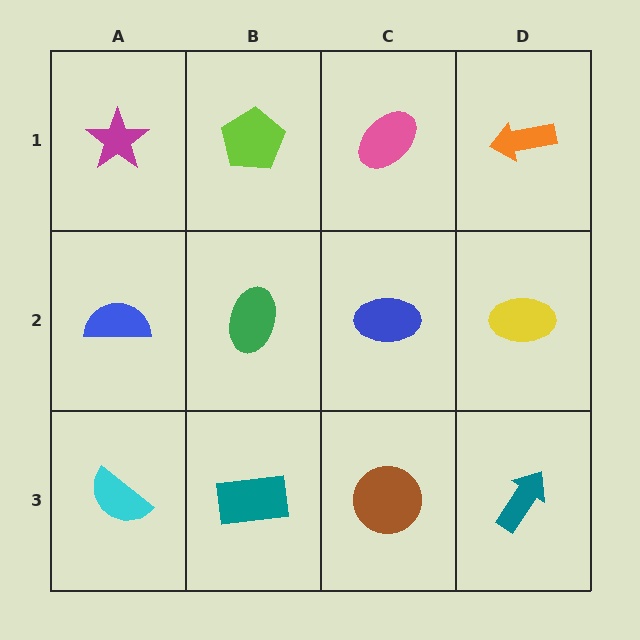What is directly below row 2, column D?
A teal arrow.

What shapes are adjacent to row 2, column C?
A pink ellipse (row 1, column C), a brown circle (row 3, column C), a green ellipse (row 2, column B), a yellow ellipse (row 2, column D).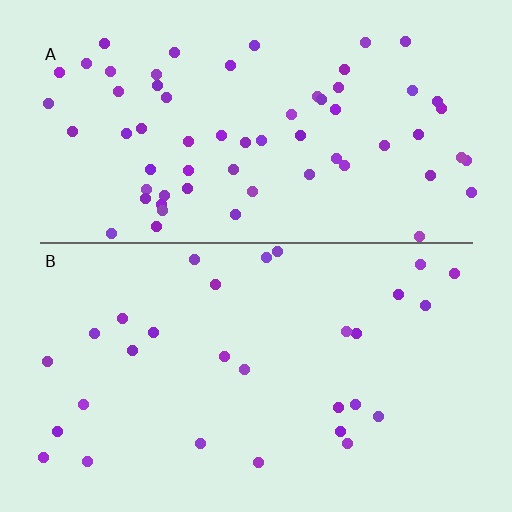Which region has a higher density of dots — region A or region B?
A (the top).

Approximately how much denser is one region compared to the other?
Approximately 2.2× — region A over region B.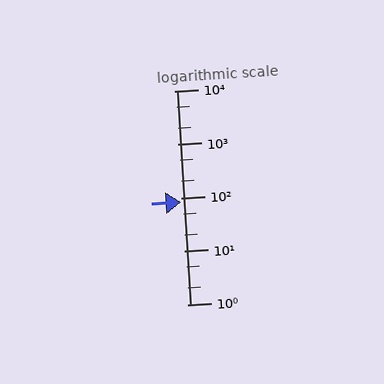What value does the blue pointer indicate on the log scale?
The pointer indicates approximately 84.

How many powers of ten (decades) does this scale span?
The scale spans 4 decades, from 1 to 10000.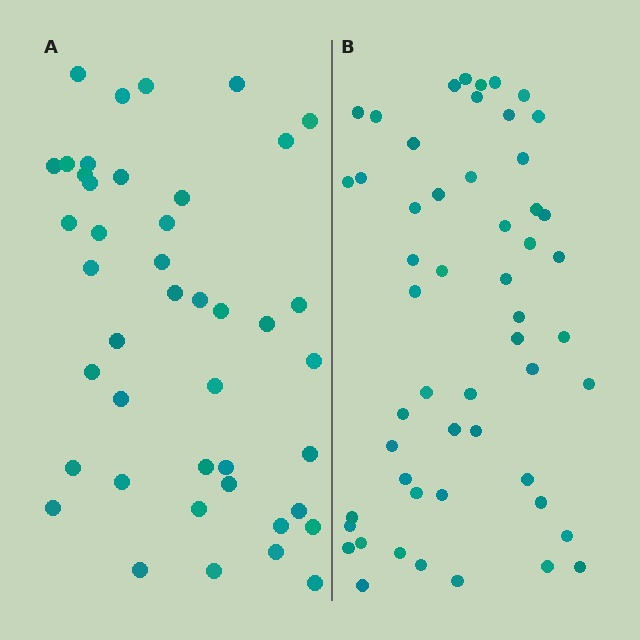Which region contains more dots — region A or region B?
Region B (the right region) has more dots.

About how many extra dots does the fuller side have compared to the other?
Region B has roughly 10 or so more dots than region A.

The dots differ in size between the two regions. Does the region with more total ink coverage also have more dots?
No. Region A has more total ink coverage because its dots are larger, but region B actually contains more individual dots. Total area can be misleading — the number of items is what matters here.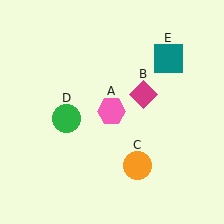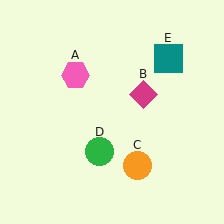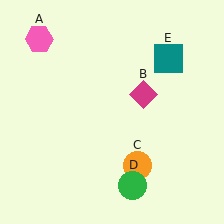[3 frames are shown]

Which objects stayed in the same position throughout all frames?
Magenta diamond (object B) and orange circle (object C) and teal square (object E) remained stationary.